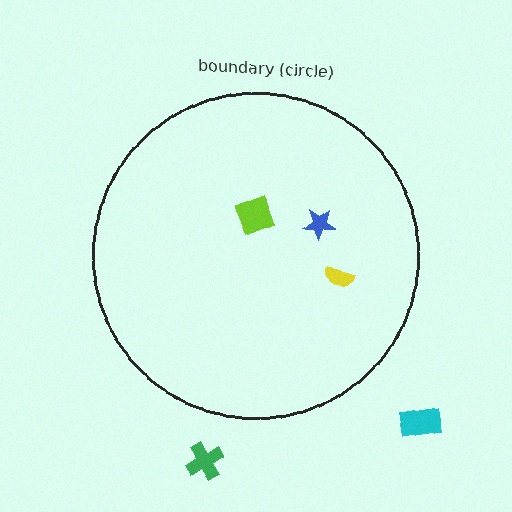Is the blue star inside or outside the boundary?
Inside.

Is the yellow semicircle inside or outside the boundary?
Inside.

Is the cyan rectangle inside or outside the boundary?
Outside.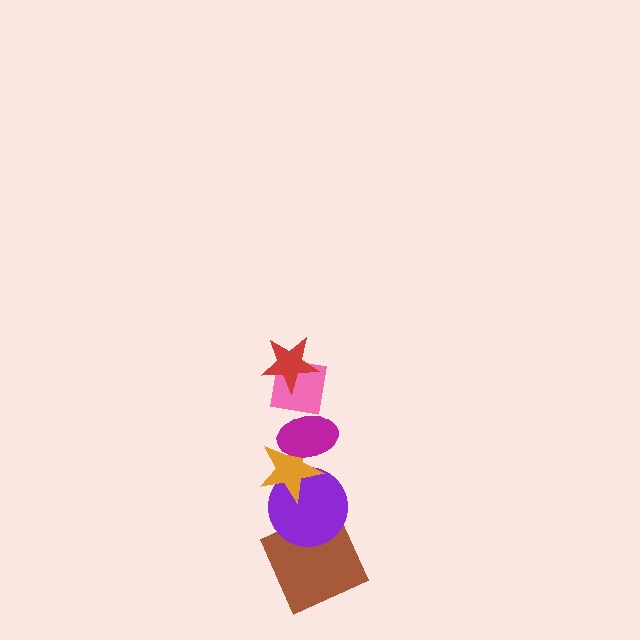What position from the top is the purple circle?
The purple circle is 5th from the top.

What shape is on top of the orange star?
The magenta ellipse is on top of the orange star.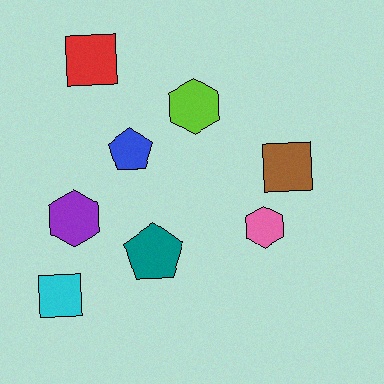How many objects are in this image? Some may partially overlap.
There are 8 objects.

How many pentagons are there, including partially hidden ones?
There are 2 pentagons.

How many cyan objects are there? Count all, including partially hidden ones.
There is 1 cyan object.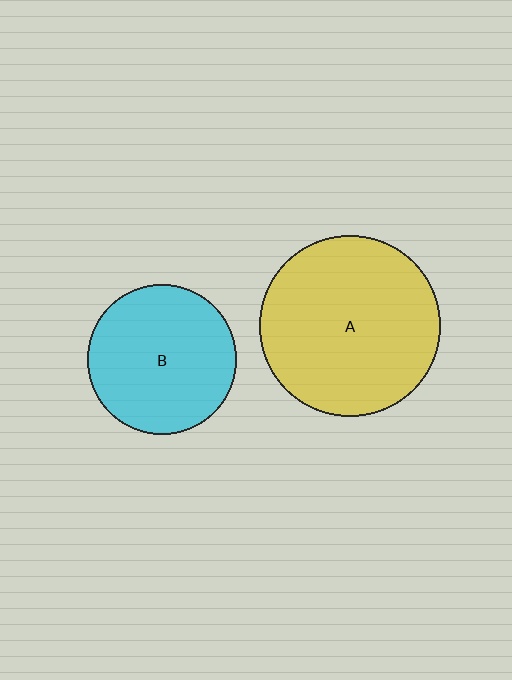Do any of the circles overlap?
No, none of the circles overlap.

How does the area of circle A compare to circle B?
Approximately 1.5 times.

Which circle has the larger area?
Circle A (yellow).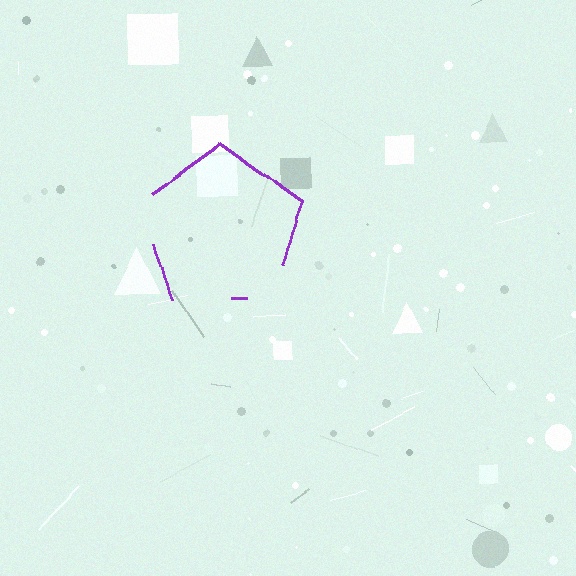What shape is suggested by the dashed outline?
The dashed outline suggests a pentagon.